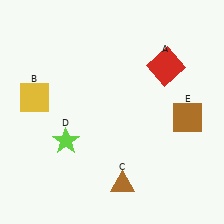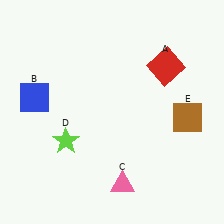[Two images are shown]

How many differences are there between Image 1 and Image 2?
There are 2 differences between the two images.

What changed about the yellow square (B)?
In Image 1, B is yellow. In Image 2, it changed to blue.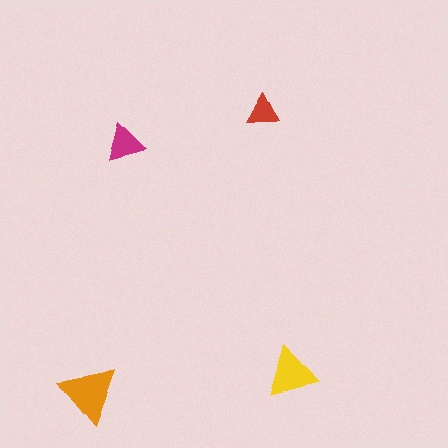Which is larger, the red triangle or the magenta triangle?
The magenta one.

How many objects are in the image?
There are 4 objects in the image.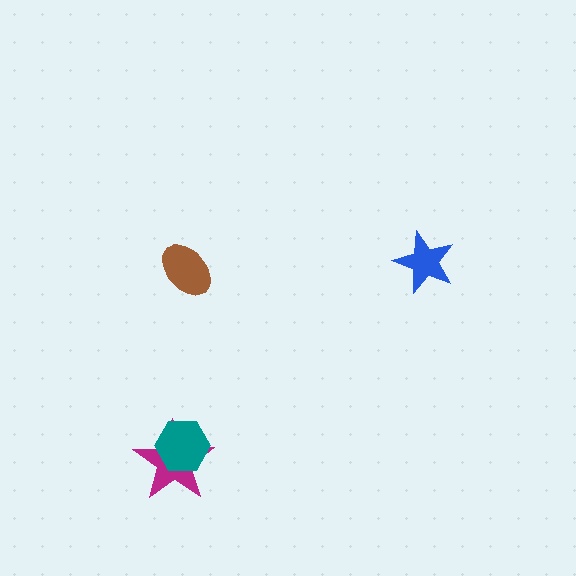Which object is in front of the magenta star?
The teal hexagon is in front of the magenta star.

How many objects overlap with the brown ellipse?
0 objects overlap with the brown ellipse.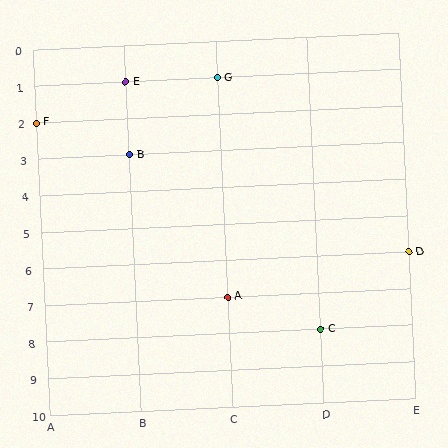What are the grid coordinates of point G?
Point G is at grid coordinates (C, 1).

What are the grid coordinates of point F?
Point F is at grid coordinates (A, 2).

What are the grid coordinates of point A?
Point A is at grid coordinates (C, 7).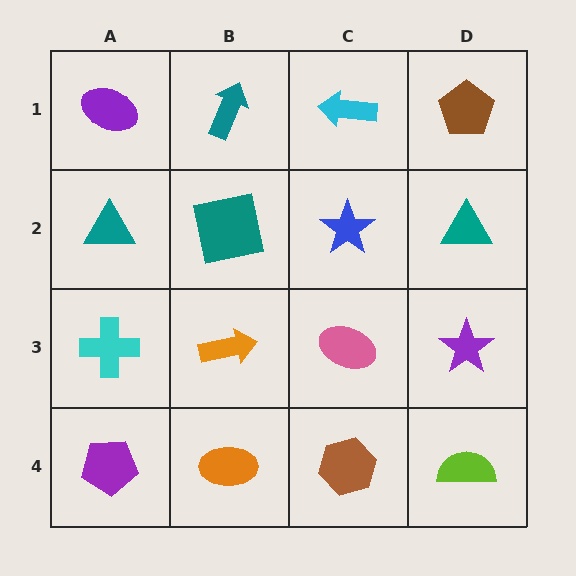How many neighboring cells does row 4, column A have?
2.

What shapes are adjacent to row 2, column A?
A purple ellipse (row 1, column A), a cyan cross (row 3, column A), a teal square (row 2, column B).